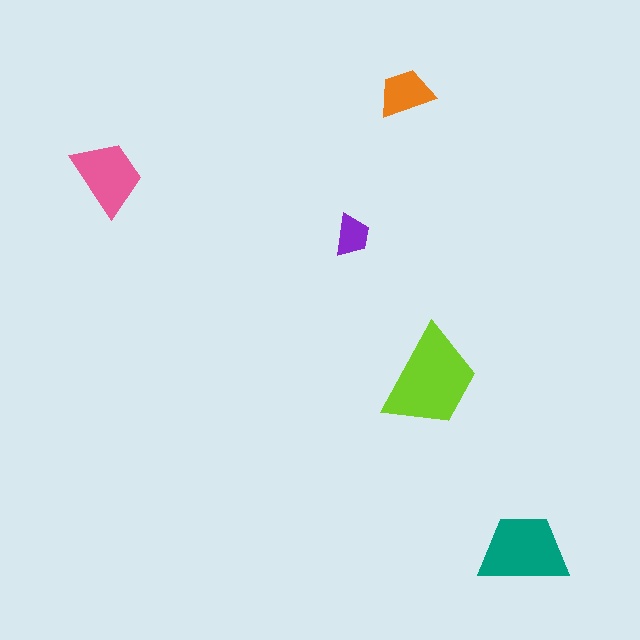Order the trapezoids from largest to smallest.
the lime one, the teal one, the pink one, the orange one, the purple one.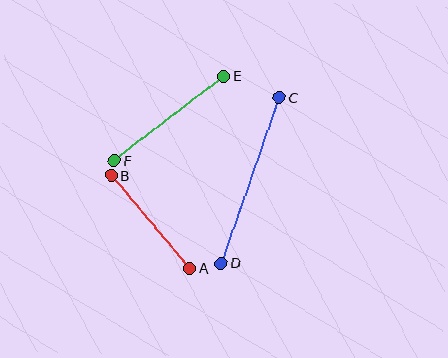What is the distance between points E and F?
The distance is approximately 138 pixels.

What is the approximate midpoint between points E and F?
The midpoint is at approximately (169, 118) pixels.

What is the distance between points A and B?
The distance is approximately 122 pixels.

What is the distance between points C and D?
The distance is approximately 176 pixels.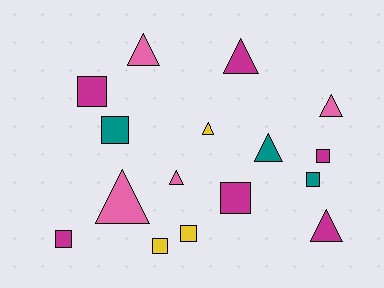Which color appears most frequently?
Magenta, with 6 objects.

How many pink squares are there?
There are no pink squares.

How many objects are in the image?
There are 16 objects.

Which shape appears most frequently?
Triangle, with 8 objects.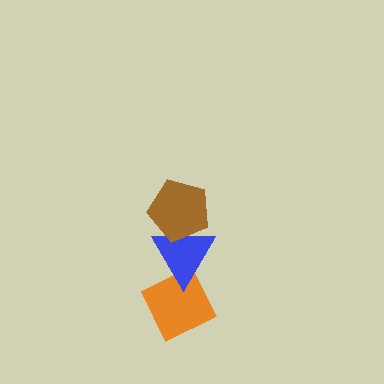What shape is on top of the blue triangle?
The brown pentagon is on top of the blue triangle.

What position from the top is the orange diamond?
The orange diamond is 3rd from the top.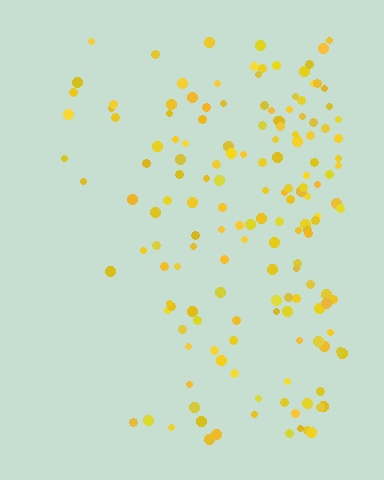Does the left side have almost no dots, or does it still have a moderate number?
Still a moderate number, just noticeably fewer than the right.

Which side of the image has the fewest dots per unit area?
The left.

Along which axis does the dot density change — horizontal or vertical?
Horizontal.